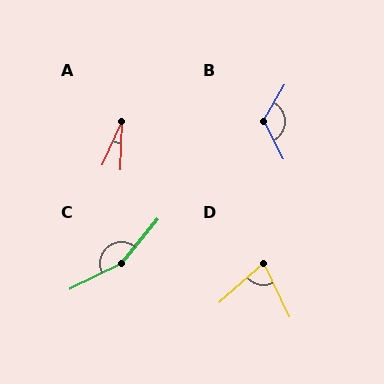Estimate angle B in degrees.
Approximately 122 degrees.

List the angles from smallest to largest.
A (22°), D (74°), B (122°), C (156°).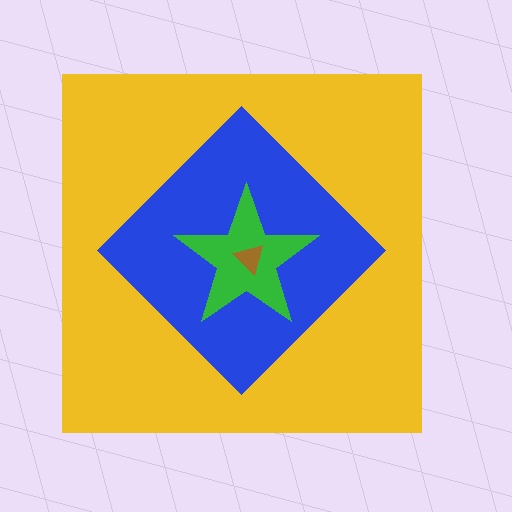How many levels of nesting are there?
4.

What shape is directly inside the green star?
The brown triangle.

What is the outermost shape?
The yellow square.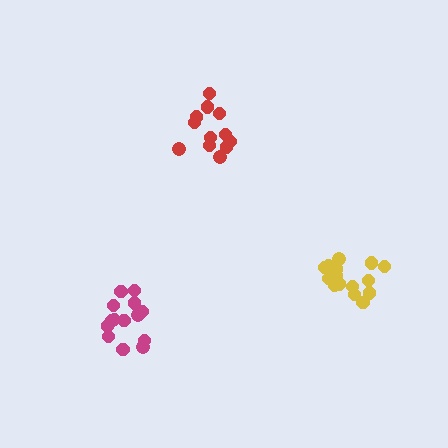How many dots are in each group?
Group 1: 12 dots, Group 2: 16 dots, Group 3: 14 dots (42 total).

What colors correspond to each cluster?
The clusters are colored: red, yellow, magenta.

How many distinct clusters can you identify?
There are 3 distinct clusters.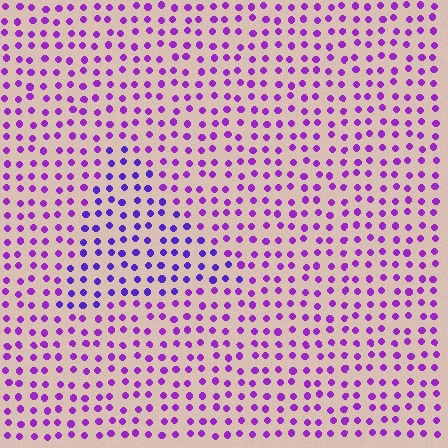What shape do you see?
I see a triangle.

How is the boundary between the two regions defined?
The boundary is defined purely by a slight shift in hue (about 28 degrees). Spacing, size, and orientation are identical on both sides.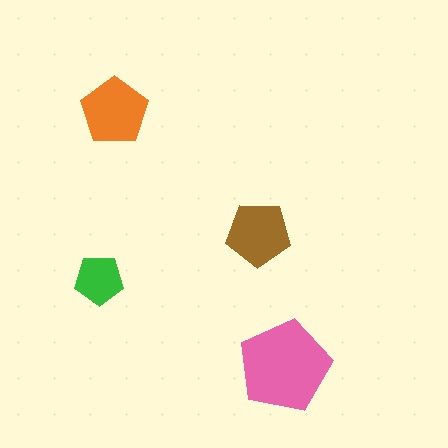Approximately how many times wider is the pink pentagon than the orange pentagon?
About 1.5 times wider.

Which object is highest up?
The orange pentagon is topmost.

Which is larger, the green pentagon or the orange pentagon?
The orange one.